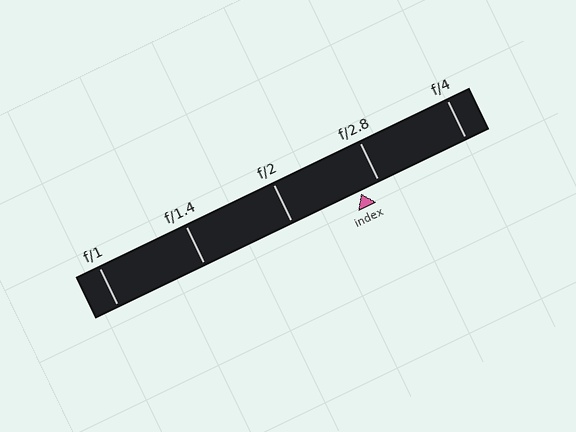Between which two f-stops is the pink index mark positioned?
The index mark is between f/2 and f/2.8.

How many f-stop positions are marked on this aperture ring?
There are 5 f-stop positions marked.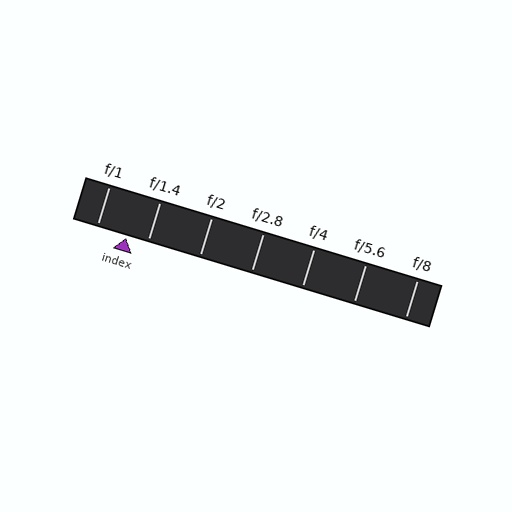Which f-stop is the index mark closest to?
The index mark is closest to f/1.4.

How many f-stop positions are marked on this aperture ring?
There are 7 f-stop positions marked.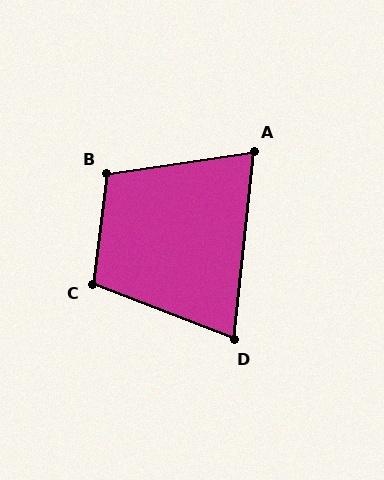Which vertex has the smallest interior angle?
D, at approximately 75 degrees.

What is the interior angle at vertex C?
Approximately 105 degrees (obtuse).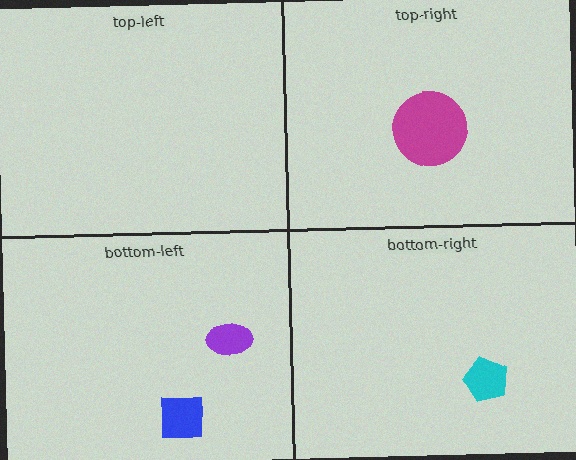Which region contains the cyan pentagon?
The bottom-right region.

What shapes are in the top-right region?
The magenta circle.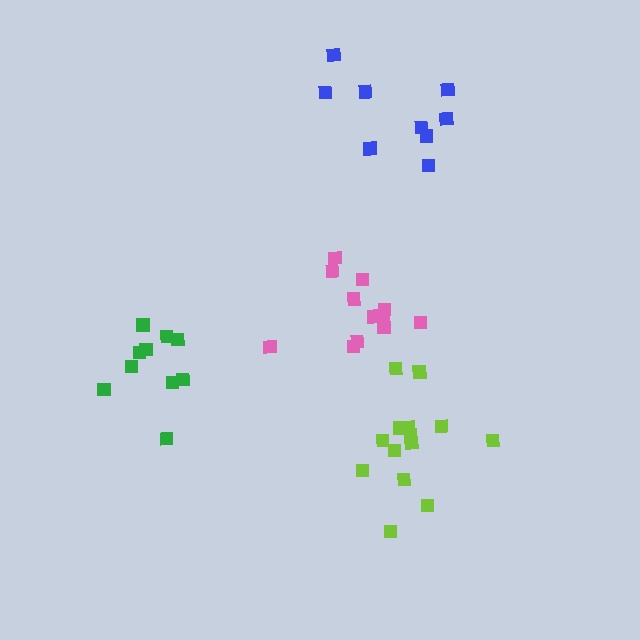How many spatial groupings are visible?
There are 4 spatial groupings.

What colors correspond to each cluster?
The clusters are colored: green, blue, pink, lime.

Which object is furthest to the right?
The blue cluster is rightmost.